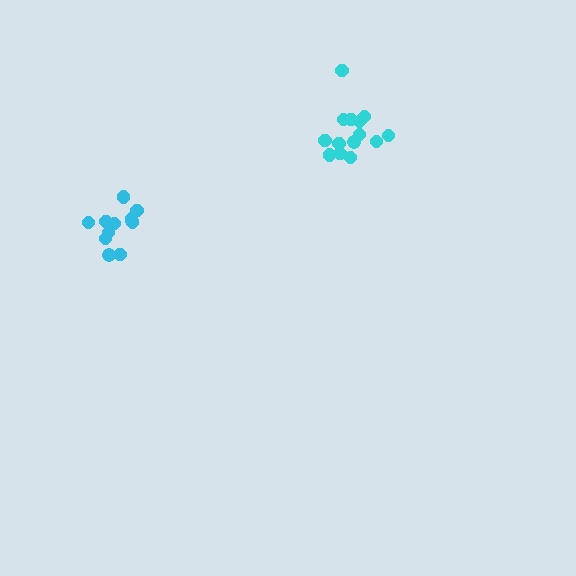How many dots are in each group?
Group 1: 12 dots, Group 2: 14 dots (26 total).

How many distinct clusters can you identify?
There are 2 distinct clusters.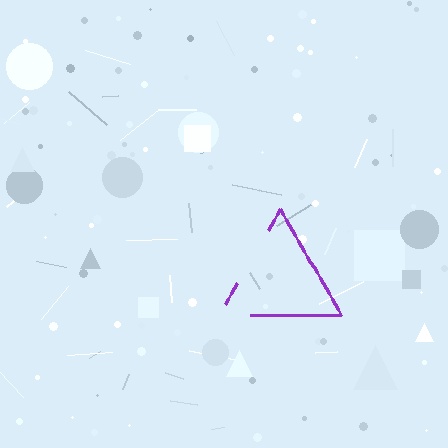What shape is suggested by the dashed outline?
The dashed outline suggests a triangle.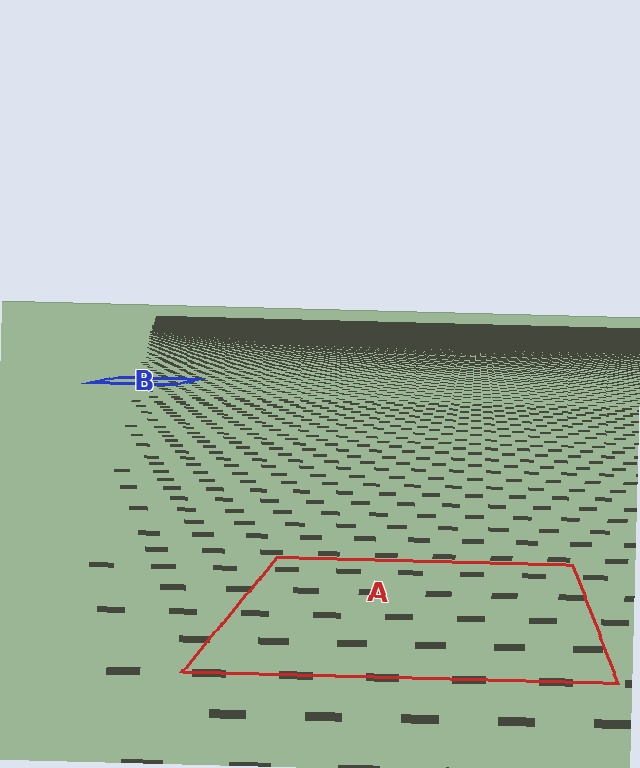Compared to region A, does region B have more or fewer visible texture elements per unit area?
Region B has more texture elements per unit area — they are packed more densely because it is farther away.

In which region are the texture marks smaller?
The texture marks are smaller in region B, because it is farther away.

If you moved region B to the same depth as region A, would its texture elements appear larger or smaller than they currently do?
They would appear larger. At a closer depth, the same texture elements are projected at a bigger on-screen size.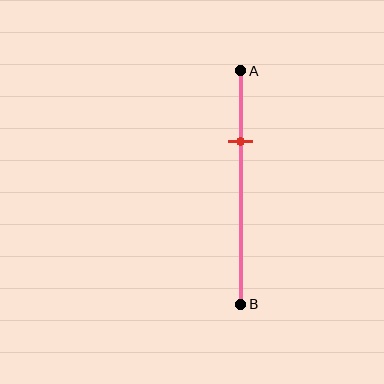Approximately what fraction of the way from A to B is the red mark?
The red mark is approximately 30% of the way from A to B.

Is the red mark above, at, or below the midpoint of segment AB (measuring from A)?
The red mark is above the midpoint of segment AB.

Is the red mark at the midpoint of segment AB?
No, the mark is at about 30% from A, not at the 50% midpoint.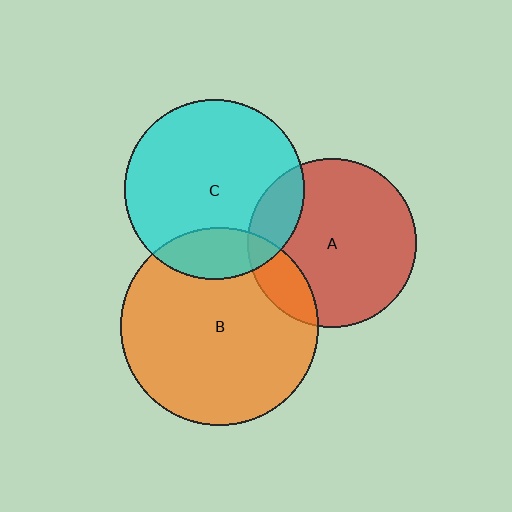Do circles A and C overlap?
Yes.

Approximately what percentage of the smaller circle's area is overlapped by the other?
Approximately 15%.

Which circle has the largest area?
Circle B (orange).